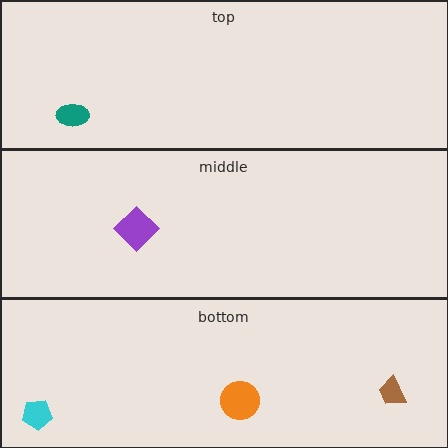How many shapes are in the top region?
1.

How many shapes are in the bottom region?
3.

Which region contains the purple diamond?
The middle region.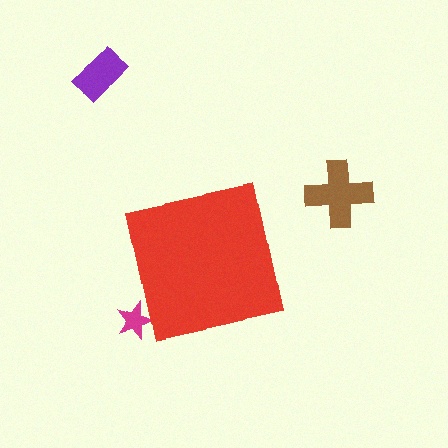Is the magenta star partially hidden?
Yes, the magenta star is partially hidden behind the red square.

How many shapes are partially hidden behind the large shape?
1 shape is partially hidden.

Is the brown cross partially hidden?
No, the brown cross is fully visible.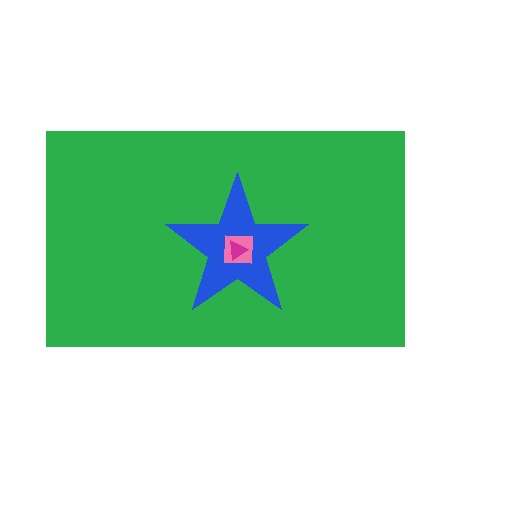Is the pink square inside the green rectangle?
Yes.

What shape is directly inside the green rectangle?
The blue star.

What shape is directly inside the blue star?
The pink square.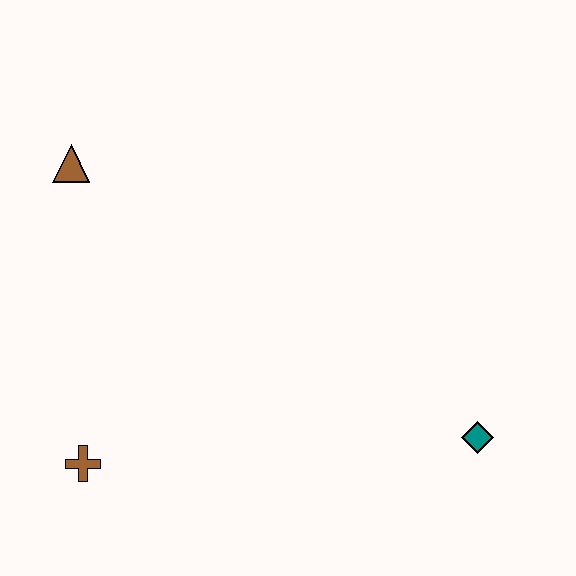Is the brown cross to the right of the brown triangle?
Yes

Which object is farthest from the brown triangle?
The teal diamond is farthest from the brown triangle.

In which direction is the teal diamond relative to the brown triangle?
The teal diamond is to the right of the brown triangle.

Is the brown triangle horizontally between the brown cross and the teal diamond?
No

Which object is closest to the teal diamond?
The brown cross is closest to the teal diamond.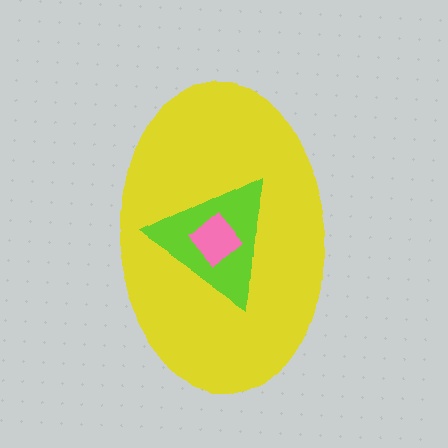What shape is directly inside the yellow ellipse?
The lime triangle.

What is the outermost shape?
The yellow ellipse.